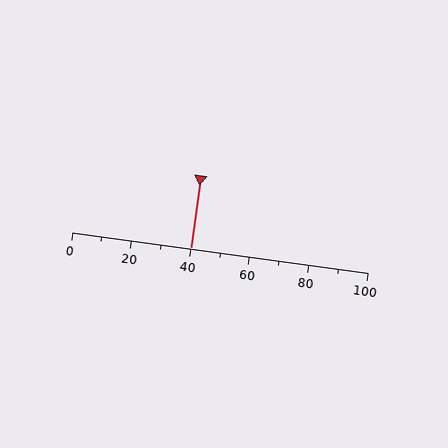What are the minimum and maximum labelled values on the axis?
The axis runs from 0 to 100.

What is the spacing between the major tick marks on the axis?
The major ticks are spaced 20 apart.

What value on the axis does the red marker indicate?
The marker indicates approximately 40.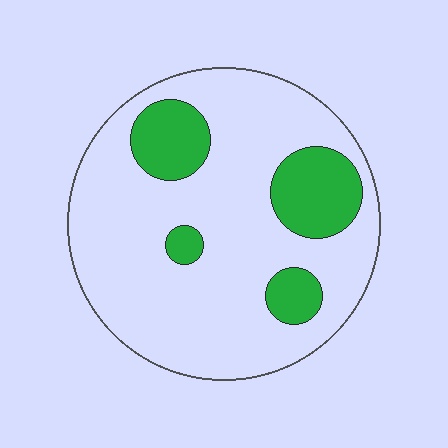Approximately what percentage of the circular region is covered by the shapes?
Approximately 20%.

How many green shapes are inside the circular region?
4.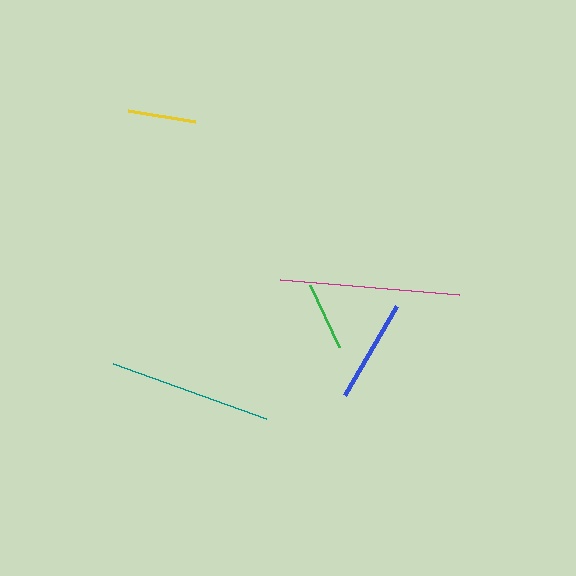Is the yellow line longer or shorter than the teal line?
The teal line is longer than the yellow line.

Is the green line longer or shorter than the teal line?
The teal line is longer than the green line.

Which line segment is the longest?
The magenta line is the longest at approximately 179 pixels.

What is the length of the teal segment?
The teal segment is approximately 163 pixels long.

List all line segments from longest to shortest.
From longest to shortest: magenta, teal, blue, green, yellow.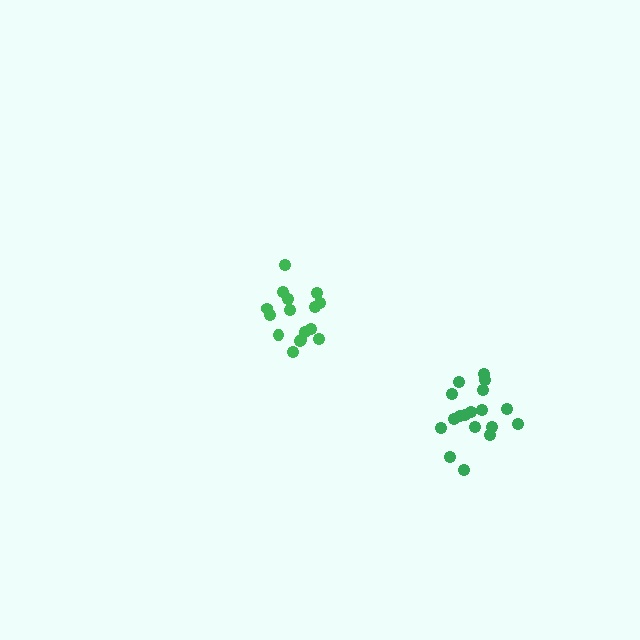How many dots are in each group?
Group 1: 16 dots, Group 2: 18 dots (34 total).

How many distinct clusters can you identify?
There are 2 distinct clusters.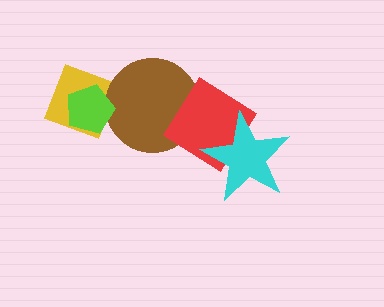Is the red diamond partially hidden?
Yes, it is partially covered by another shape.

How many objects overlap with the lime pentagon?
2 objects overlap with the lime pentagon.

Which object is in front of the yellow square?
The lime pentagon is in front of the yellow square.